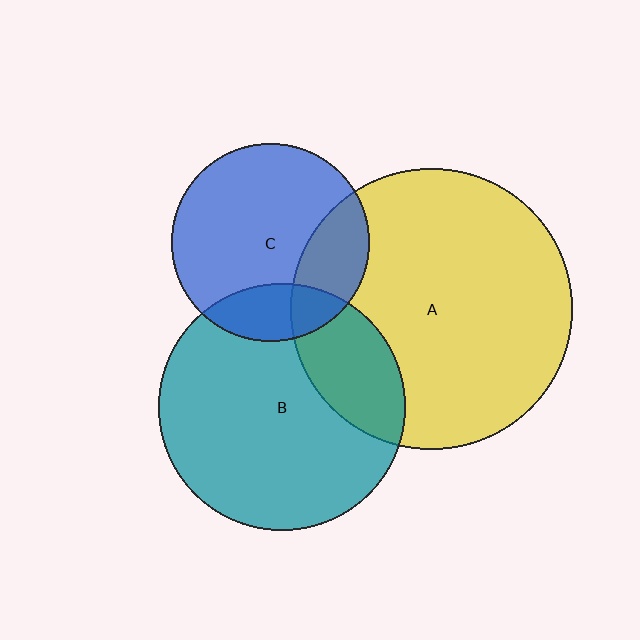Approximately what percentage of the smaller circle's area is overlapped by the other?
Approximately 25%.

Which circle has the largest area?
Circle A (yellow).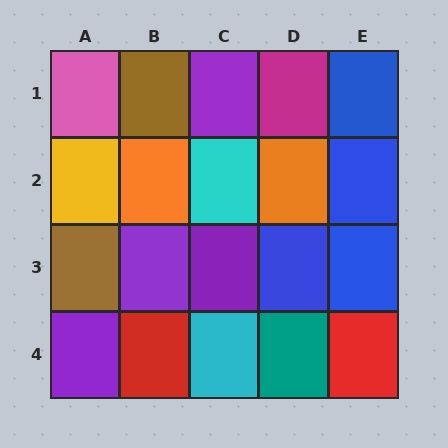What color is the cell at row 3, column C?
Purple.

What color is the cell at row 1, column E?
Blue.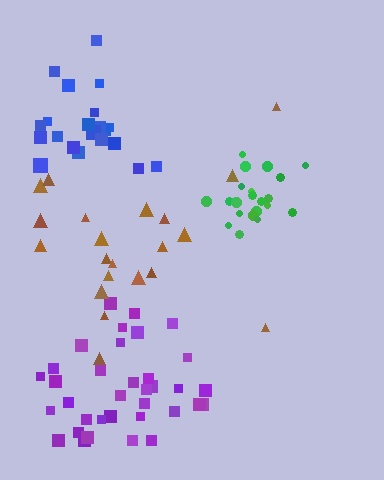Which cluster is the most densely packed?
Green.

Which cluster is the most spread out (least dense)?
Brown.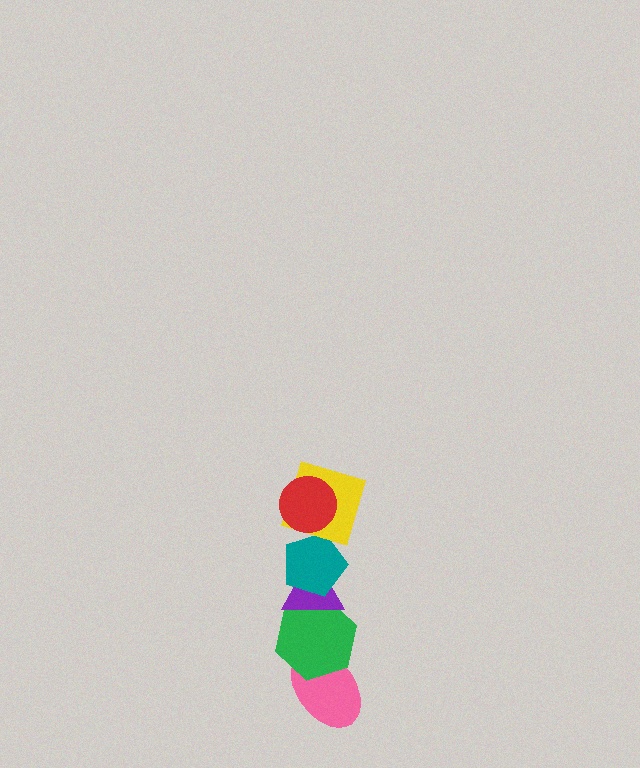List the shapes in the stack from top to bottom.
From top to bottom: the red circle, the yellow square, the teal pentagon, the purple triangle, the green hexagon, the pink ellipse.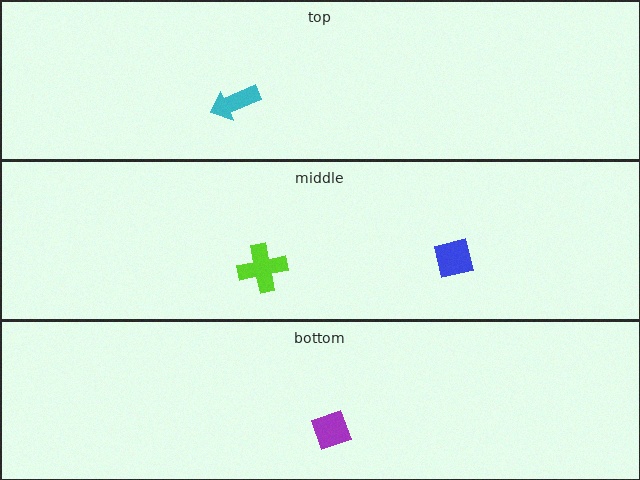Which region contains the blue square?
The middle region.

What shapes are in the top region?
The cyan arrow.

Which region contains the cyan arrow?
The top region.